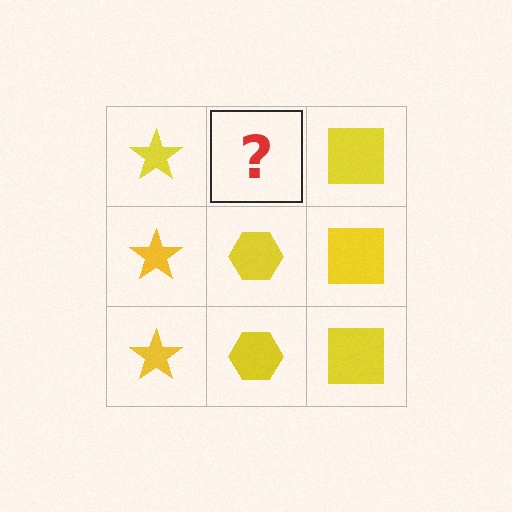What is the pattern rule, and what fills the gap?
The rule is that each column has a consistent shape. The gap should be filled with a yellow hexagon.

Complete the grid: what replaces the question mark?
The question mark should be replaced with a yellow hexagon.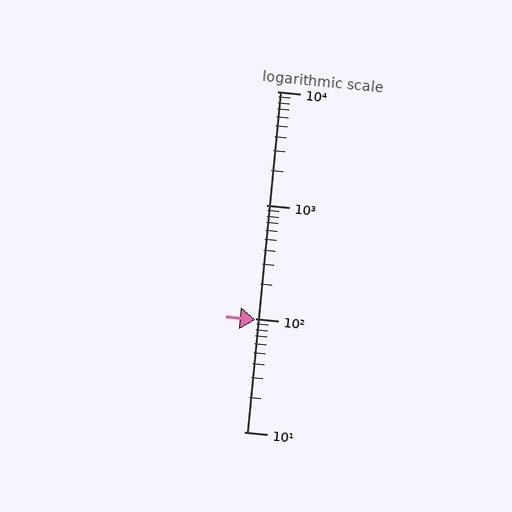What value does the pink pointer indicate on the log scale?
The pointer indicates approximately 97.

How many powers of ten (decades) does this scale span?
The scale spans 3 decades, from 10 to 10000.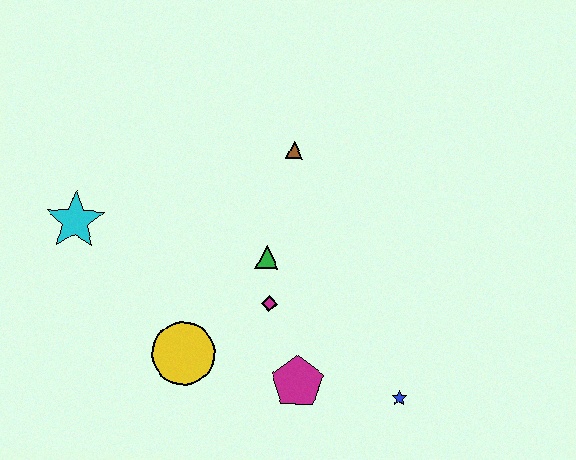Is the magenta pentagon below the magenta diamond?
Yes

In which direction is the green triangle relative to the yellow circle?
The green triangle is above the yellow circle.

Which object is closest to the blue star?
The magenta pentagon is closest to the blue star.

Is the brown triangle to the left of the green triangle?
No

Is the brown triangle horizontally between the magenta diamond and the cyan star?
No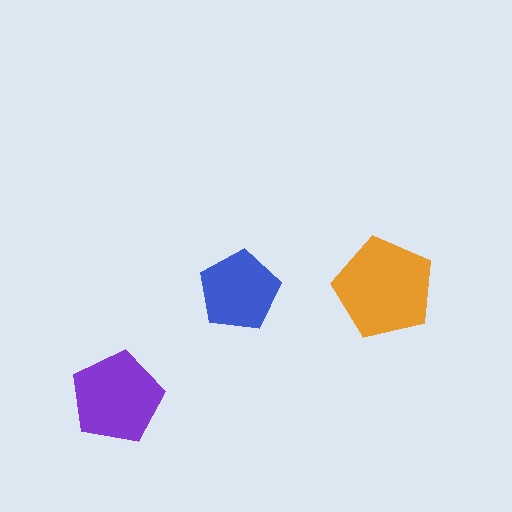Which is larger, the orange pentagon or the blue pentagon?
The orange one.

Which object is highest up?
The orange pentagon is topmost.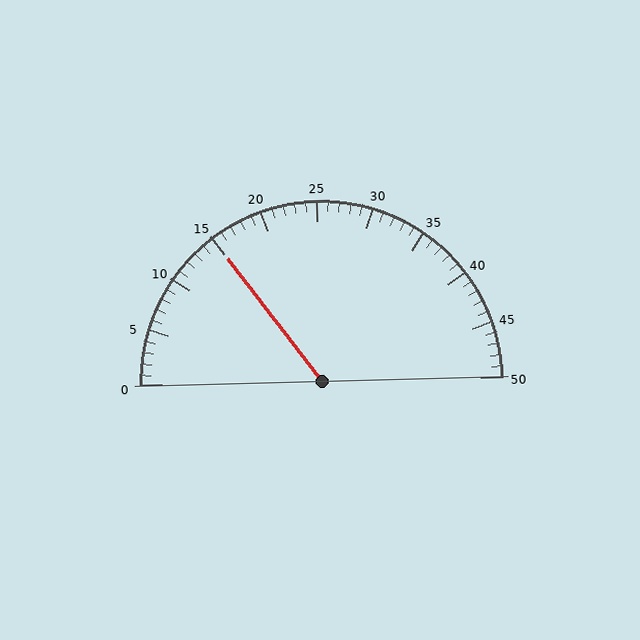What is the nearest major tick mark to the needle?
The nearest major tick mark is 15.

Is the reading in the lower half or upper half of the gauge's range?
The reading is in the lower half of the range (0 to 50).